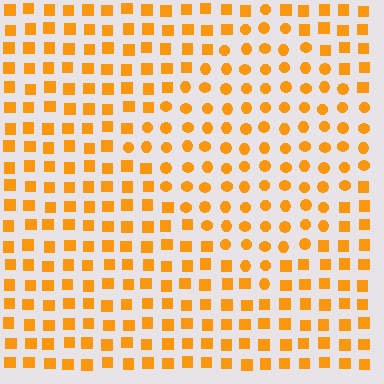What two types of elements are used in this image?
The image uses circles inside the diamond region and squares outside it.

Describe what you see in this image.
The image is filled with small orange elements arranged in a uniform grid. A diamond-shaped region contains circles, while the surrounding area contains squares. The boundary is defined purely by the change in element shape.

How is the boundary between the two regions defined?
The boundary is defined by a change in element shape: circles inside vs. squares outside. All elements share the same color and spacing.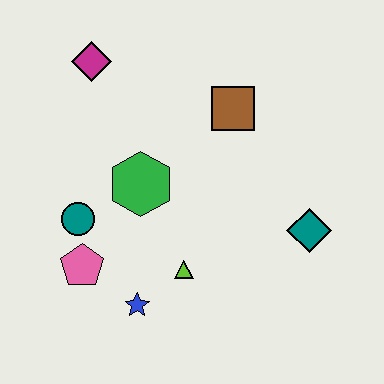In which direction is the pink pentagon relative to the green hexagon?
The pink pentagon is below the green hexagon.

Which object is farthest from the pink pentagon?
The teal diamond is farthest from the pink pentagon.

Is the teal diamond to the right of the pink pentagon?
Yes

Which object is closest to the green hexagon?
The teal circle is closest to the green hexagon.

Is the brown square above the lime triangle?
Yes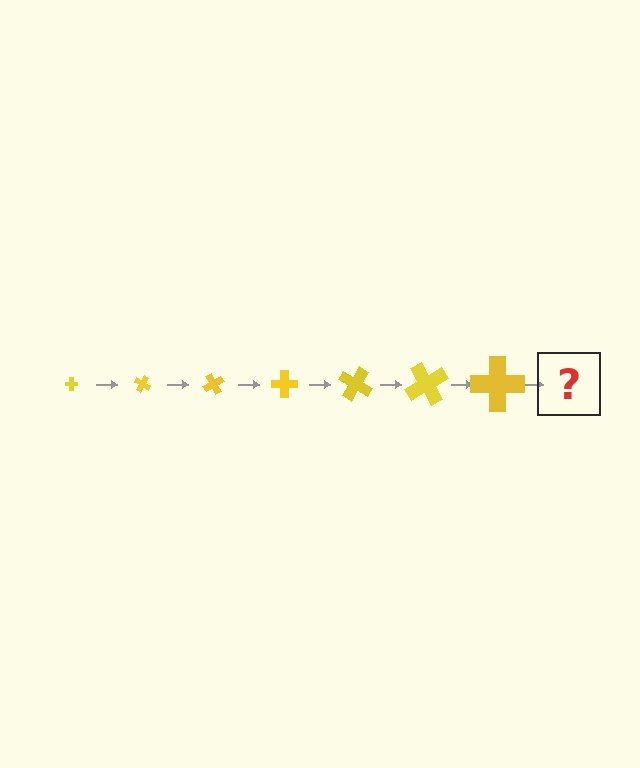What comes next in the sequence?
The next element should be a cross, larger than the previous one and rotated 210 degrees from the start.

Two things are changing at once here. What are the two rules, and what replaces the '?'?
The two rules are that the cross grows larger each step and it rotates 30 degrees each step. The '?' should be a cross, larger than the previous one and rotated 210 degrees from the start.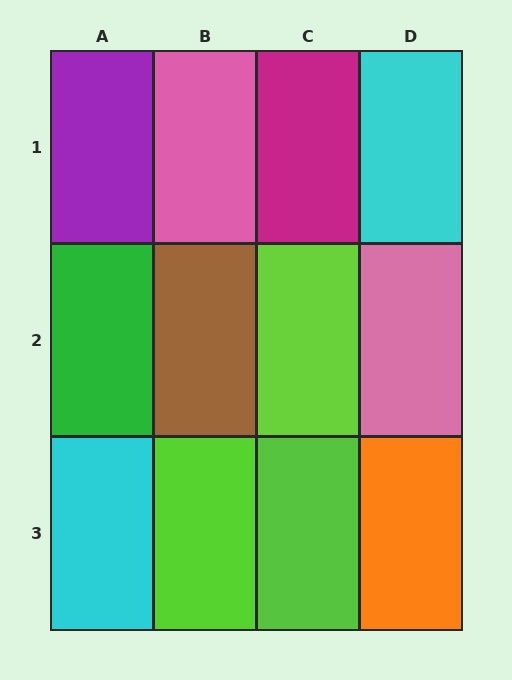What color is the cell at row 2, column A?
Green.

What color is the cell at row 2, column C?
Lime.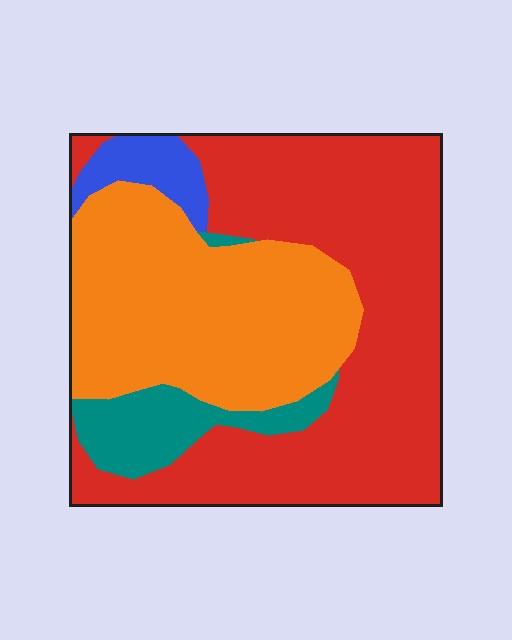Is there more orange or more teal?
Orange.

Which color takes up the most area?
Red, at roughly 50%.